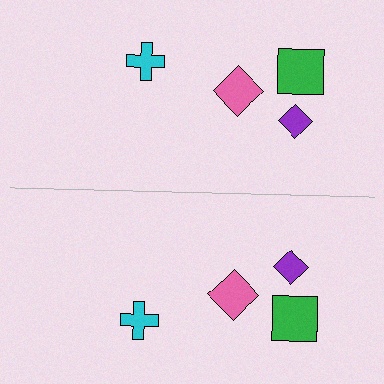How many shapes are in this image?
There are 8 shapes in this image.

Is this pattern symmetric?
Yes, this pattern has bilateral (reflection) symmetry.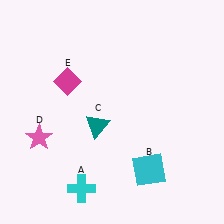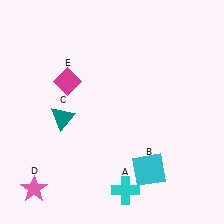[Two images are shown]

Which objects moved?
The objects that moved are: the cyan cross (A), the teal triangle (C), the pink star (D).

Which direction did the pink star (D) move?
The pink star (D) moved down.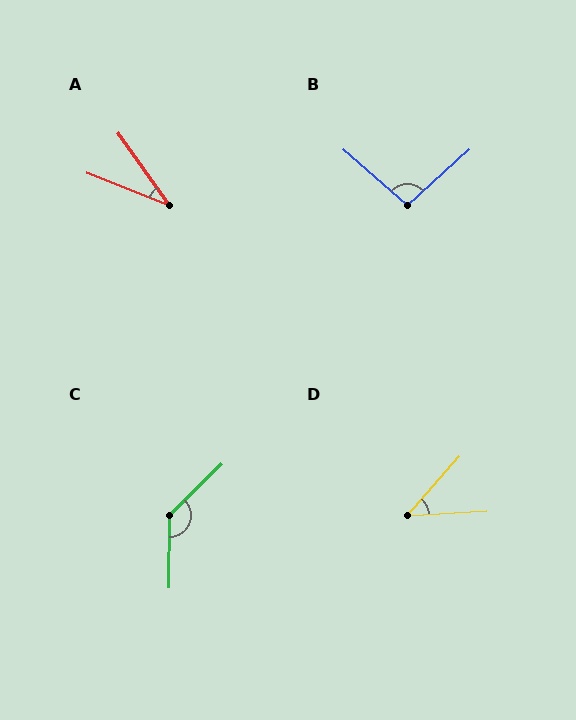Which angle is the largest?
C, at approximately 135 degrees.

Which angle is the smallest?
A, at approximately 33 degrees.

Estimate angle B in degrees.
Approximately 96 degrees.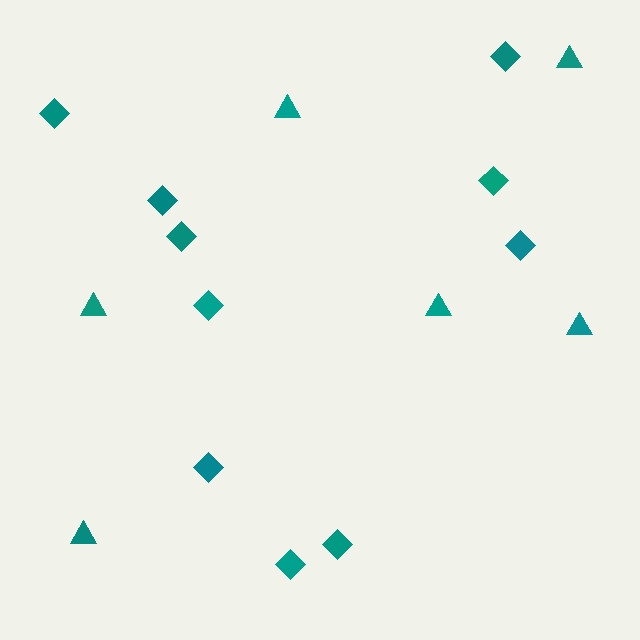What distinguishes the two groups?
There are 2 groups: one group of triangles (6) and one group of diamonds (10).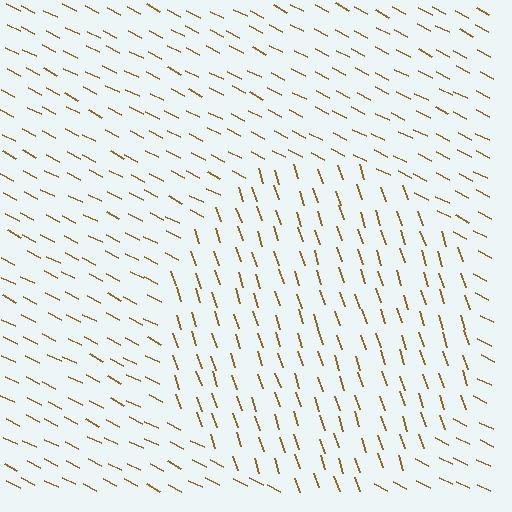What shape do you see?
I see a circle.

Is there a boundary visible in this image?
Yes, there is a texture boundary formed by a change in line orientation.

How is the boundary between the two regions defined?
The boundary is defined purely by a change in line orientation (approximately 45 degrees difference). All lines are the same color and thickness.